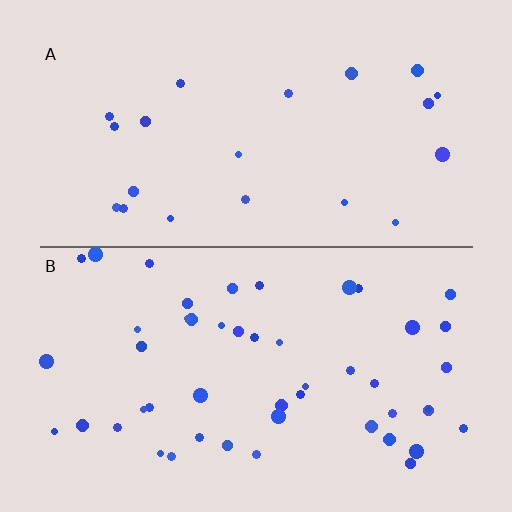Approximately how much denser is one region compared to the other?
Approximately 2.4× — region B over region A.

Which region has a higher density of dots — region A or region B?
B (the bottom).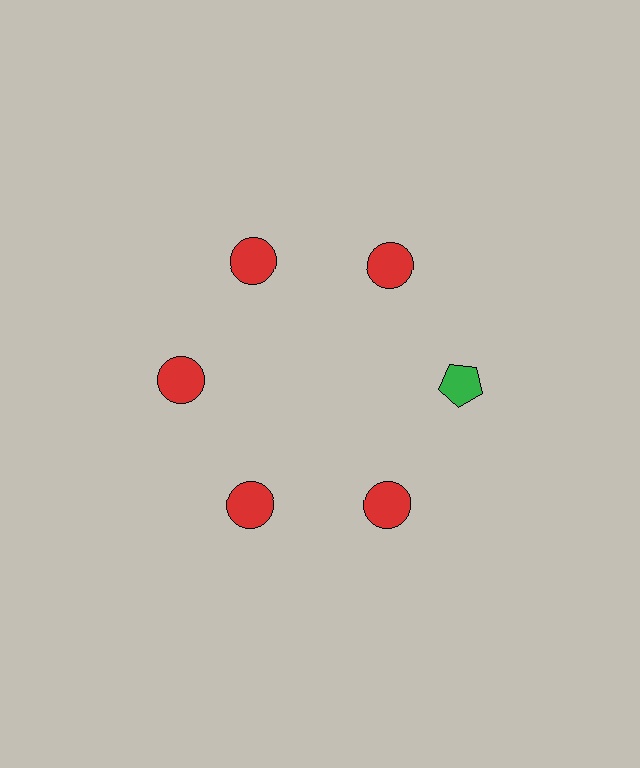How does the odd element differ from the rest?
It differs in both color (green instead of red) and shape (pentagon instead of circle).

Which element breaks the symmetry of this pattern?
The green pentagon at roughly the 3 o'clock position breaks the symmetry. All other shapes are red circles.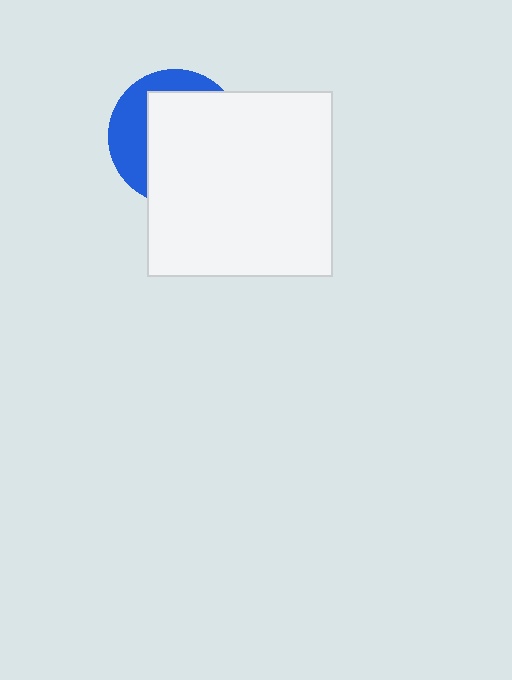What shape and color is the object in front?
The object in front is a white square.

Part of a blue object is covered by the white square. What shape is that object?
It is a circle.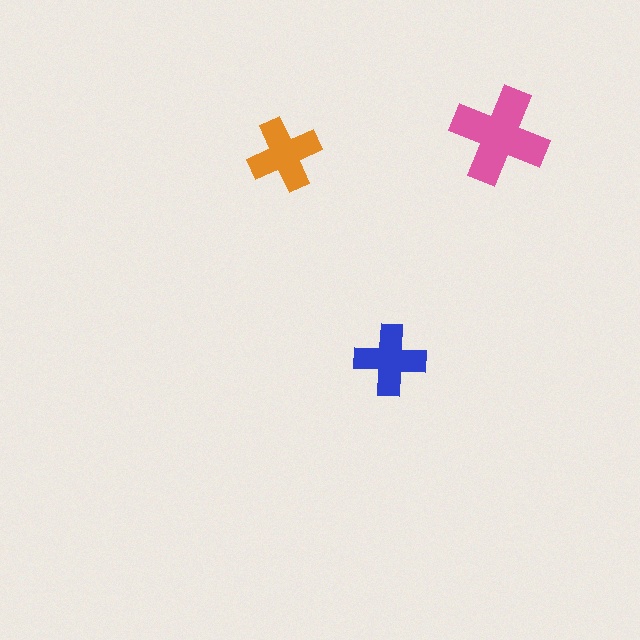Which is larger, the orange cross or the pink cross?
The pink one.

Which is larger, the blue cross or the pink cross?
The pink one.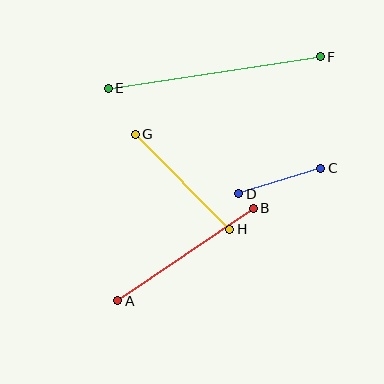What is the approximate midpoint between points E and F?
The midpoint is at approximately (214, 73) pixels.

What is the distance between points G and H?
The distance is approximately 134 pixels.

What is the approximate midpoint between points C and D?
The midpoint is at approximately (280, 181) pixels.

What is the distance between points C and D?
The distance is approximately 86 pixels.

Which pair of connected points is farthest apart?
Points E and F are farthest apart.